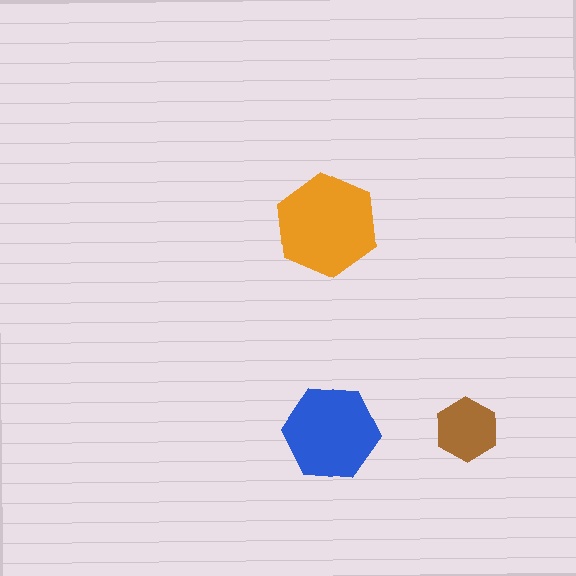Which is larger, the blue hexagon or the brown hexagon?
The blue one.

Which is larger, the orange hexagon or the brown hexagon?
The orange one.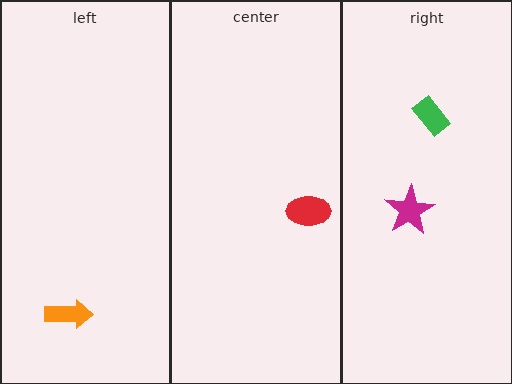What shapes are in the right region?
The magenta star, the green rectangle.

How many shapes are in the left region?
1.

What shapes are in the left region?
The orange arrow.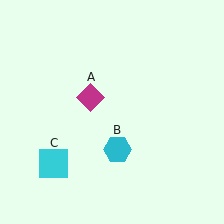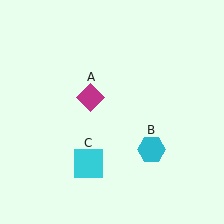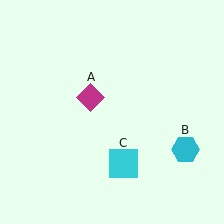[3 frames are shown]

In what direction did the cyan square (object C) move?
The cyan square (object C) moved right.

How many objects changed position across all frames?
2 objects changed position: cyan hexagon (object B), cyan square (object C).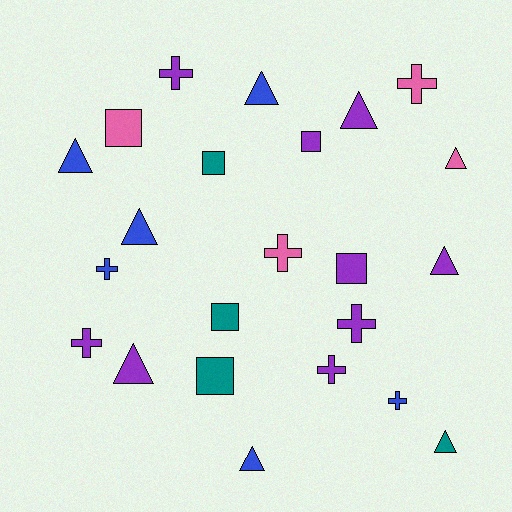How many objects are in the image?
There are 23 objects.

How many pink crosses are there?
There are 2 pink crosses.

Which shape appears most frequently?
Triangle, with 9 objects.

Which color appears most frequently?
Purple, with 9 objects.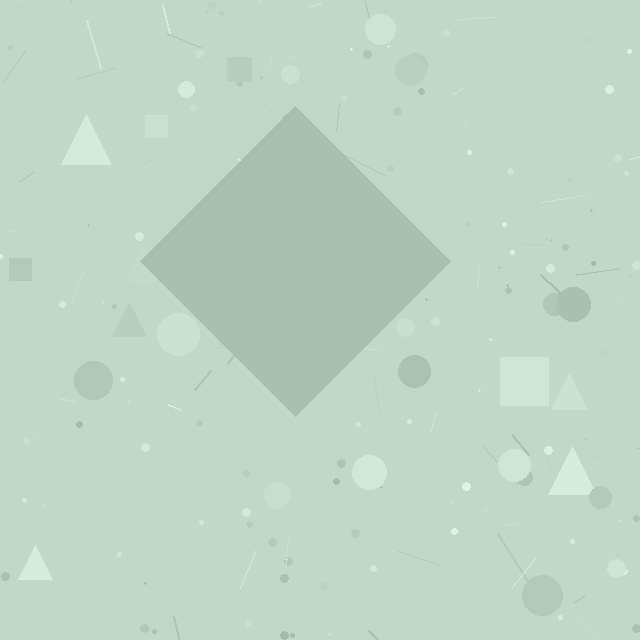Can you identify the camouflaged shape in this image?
The camouflaged shape is a diamond.